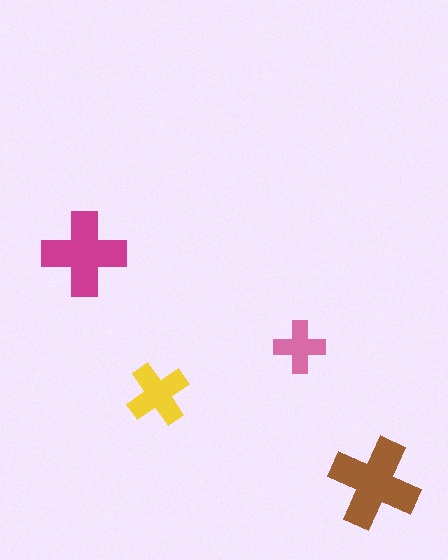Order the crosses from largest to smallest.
the brown one, the magenta one, the yellow one, the pink one.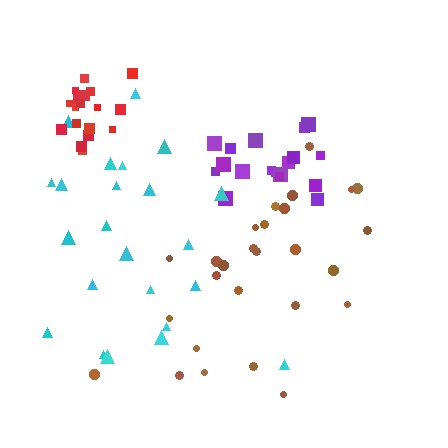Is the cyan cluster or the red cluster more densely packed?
Red.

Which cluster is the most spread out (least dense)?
Cyan.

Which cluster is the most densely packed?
Red.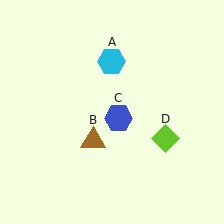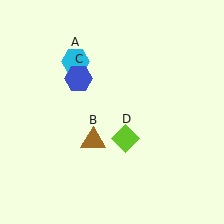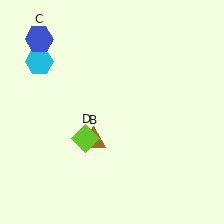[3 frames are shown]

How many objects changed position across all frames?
3 objects changed position: cyan hexagon (object A), blue hexagon (object C), lime diamond (object D).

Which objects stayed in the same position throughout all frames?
Brown triangle (object B) remained stationary.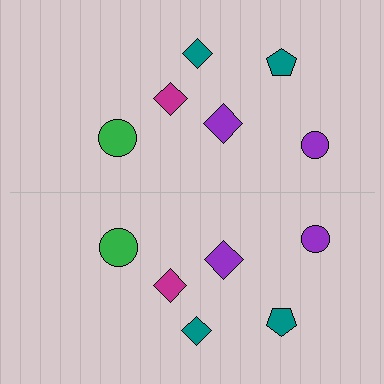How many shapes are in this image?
There are 12 shapes in this image.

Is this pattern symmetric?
Yes, this pattern has bilateral (reflection) symmetry.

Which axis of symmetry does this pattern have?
The pattern has a horizontal axis of symmetry running through the center of the image.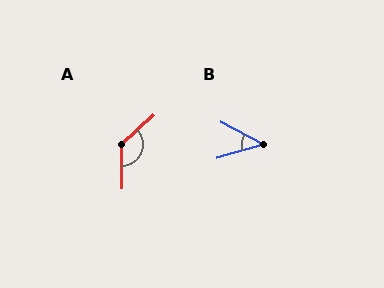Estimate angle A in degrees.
Approximately 132 degrees.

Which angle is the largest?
A, at approximately 132 degrees.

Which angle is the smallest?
B, at approximately 45 degrees.